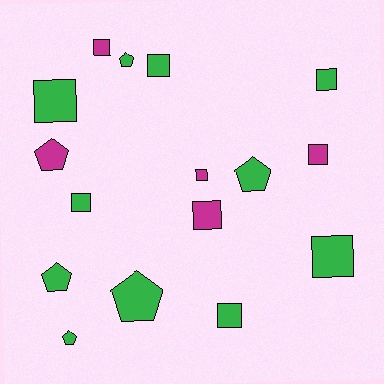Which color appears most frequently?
Green, with 11 objects.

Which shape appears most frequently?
Square, with 10 objects.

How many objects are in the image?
There are 16 objects.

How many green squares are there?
There are 6 green squares.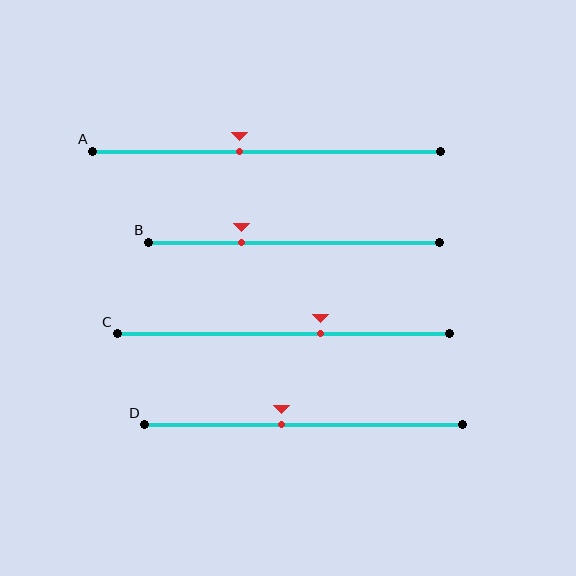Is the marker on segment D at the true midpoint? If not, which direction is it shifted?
No, the marker on segment D is shifted to the left by about 7% of the segment length.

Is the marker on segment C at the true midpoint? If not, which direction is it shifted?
No, the marker on segment C is shifted to the right by about 11% of the segment length.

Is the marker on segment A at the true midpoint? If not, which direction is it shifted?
No, the marker on segment A is shifted to the left by about 8% of the segment length.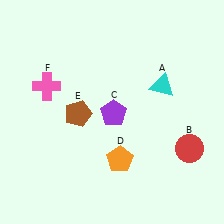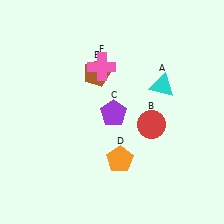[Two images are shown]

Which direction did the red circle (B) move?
The red circle (B) moved left.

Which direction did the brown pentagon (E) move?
The brown pentagon (E) moved up.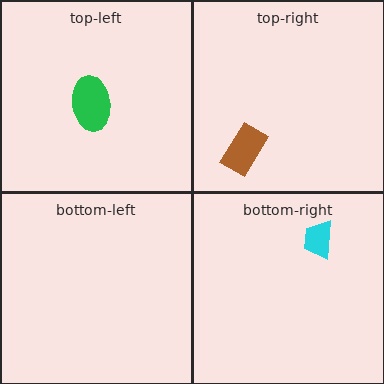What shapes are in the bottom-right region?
The cyan trapezoid.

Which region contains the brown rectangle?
The top-right region.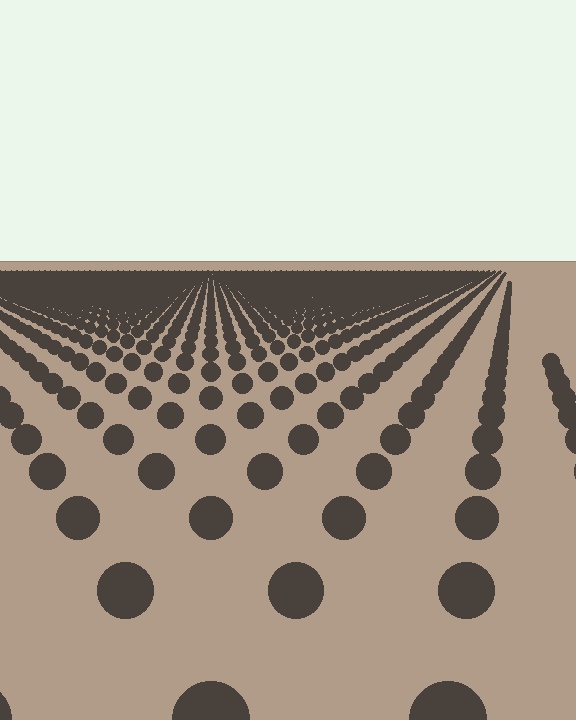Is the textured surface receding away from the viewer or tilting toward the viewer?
The surface is receding away from the viewer. Texture elements get smaller and denser toward the top.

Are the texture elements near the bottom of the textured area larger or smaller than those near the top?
Larger. Near the bottom, elements are closer to the viewer and appear at a bigger on-screen size.